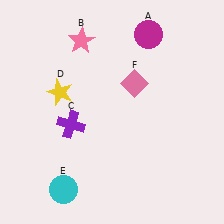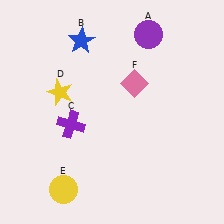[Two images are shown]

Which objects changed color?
A changed from magenta to purple. B changed from pink to blue. E changed from cyan to yellow.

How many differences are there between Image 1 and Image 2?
There are 3 differences between the two images.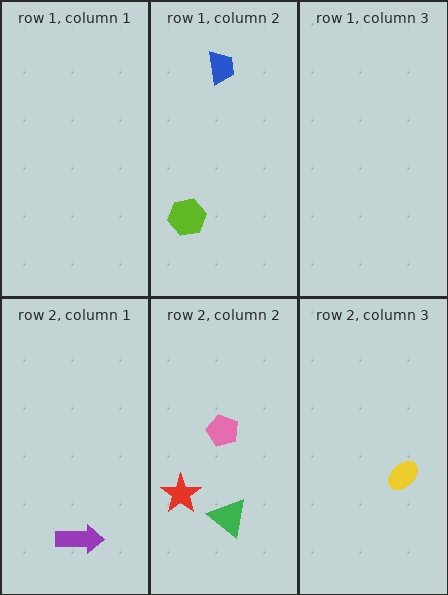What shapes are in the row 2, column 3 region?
The yellow ellipse.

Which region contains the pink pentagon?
The row 2, column 2 region.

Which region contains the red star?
The row 2, column 2 region.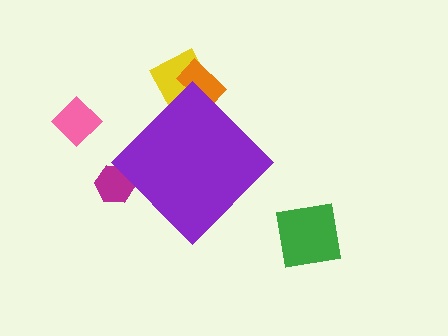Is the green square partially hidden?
No, the green square is fully visible.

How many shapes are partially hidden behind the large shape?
3 shapes are partially hidden.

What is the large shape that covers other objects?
A purple diamond.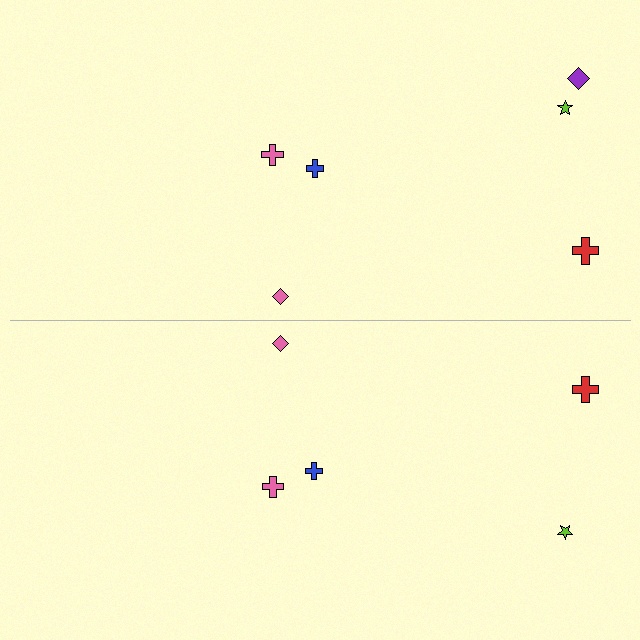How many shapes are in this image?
There are 11 shapes in this image.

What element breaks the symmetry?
A purple diamond is missing from the bottom side.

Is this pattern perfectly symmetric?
No, the pattern is not perfectly symmetric. A purple diamond is missing from the bottom side.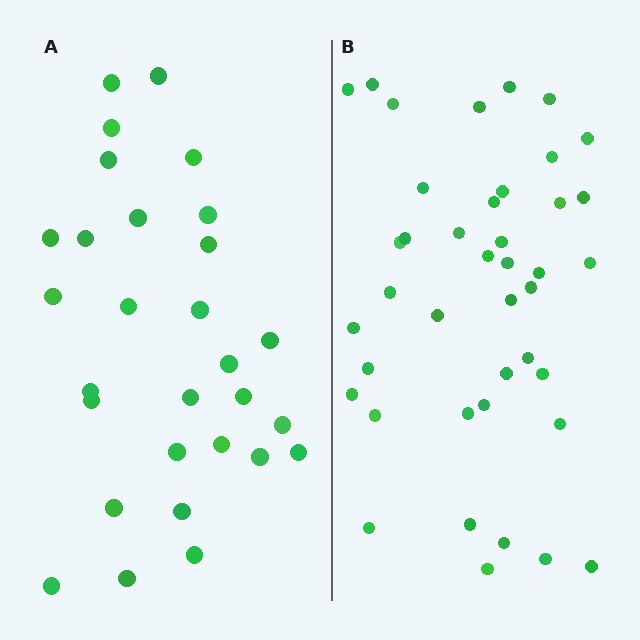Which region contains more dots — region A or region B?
Region B (the right region) has more dots.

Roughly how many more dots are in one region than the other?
Region B has roughly 12 or so more dots than region A.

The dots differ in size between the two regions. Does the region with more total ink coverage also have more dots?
No. Region A has more total ink coverage because its dots are larger, but region B actually contains more individual dots. Total area can be misleading — the number of items is what matters here.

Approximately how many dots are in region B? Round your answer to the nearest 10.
About 40 dots. (The exact count is 41, which rounds to 40.)